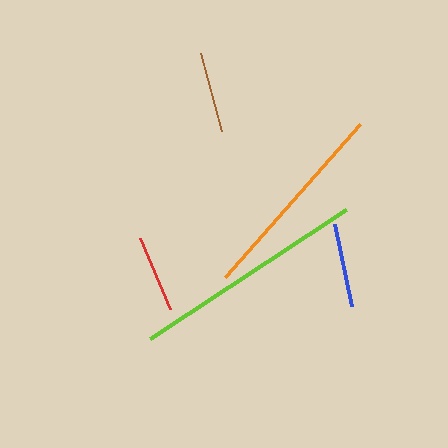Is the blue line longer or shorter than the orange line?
The orange line is longer than the blue line.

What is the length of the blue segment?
The blue segment is approximately 83 pixels long.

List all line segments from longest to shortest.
From longest to shortest: lime, orange, blue, brown, red.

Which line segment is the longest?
The lime line is the longest at approximately 235 pixels.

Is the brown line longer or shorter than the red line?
The brown line is longer than the red line.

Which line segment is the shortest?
The red line is the shortest at approximately 76 pixels.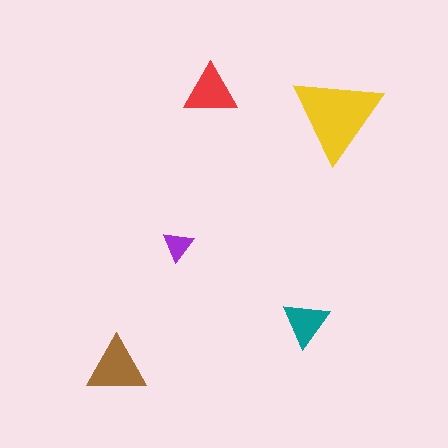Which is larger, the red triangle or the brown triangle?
The brown one.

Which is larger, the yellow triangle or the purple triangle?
The yellow one.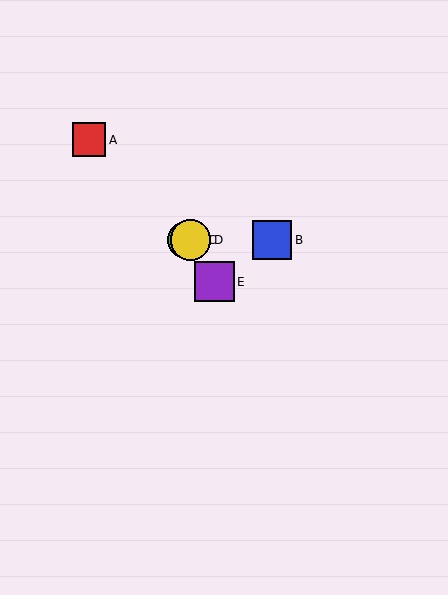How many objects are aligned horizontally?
3 objects (B, C, D) are aligned horizontally.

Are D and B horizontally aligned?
Yes, both are at y≈240.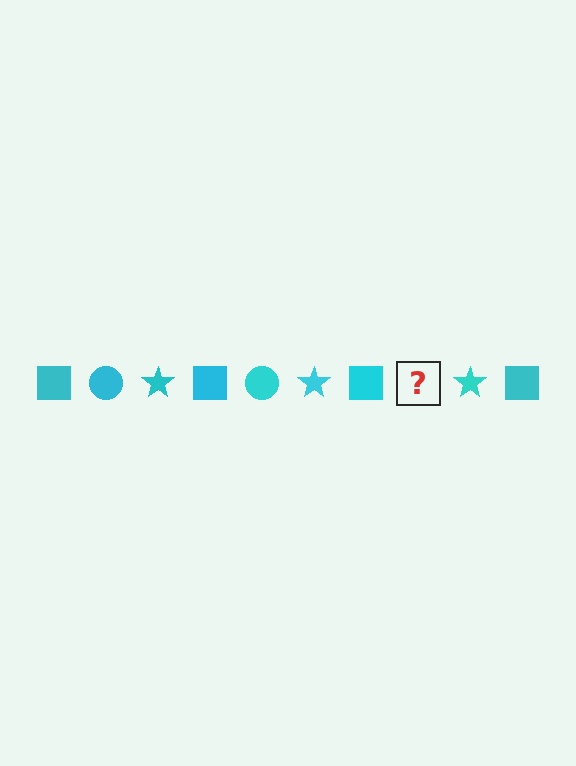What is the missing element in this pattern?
The missing element is a cyan circle.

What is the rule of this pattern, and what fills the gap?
The rule is that the pattern cycles through square, circle, star shapes in cyan. The gap should be filled with a cyan circle.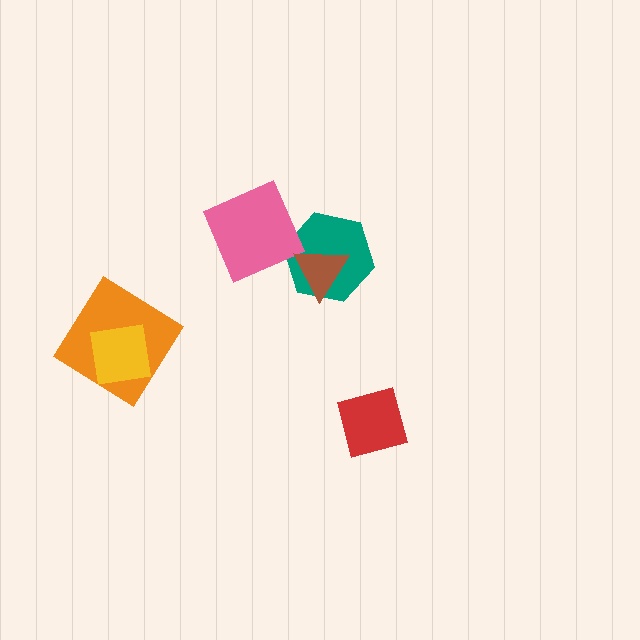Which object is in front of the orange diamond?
The yellow square is in front of the orange diamond.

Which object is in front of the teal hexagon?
The brown triangle is in front of the teal hexagon.